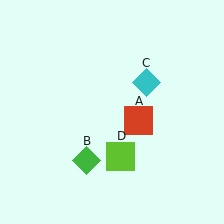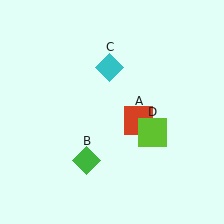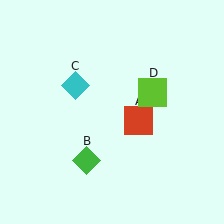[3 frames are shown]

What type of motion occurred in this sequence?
The cyan diamond (object C), lime square (object D) rotated counterclockwise around the center of the scene.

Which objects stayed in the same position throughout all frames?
Red square (object A) and green diamond (object B) remained stationary.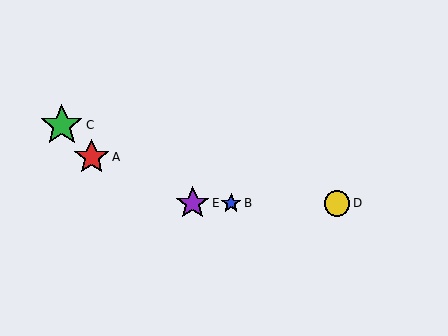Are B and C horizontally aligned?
No, B is at y≈203 and C is at y≈125.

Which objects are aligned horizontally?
Objects B, D, E are aligned horizontally.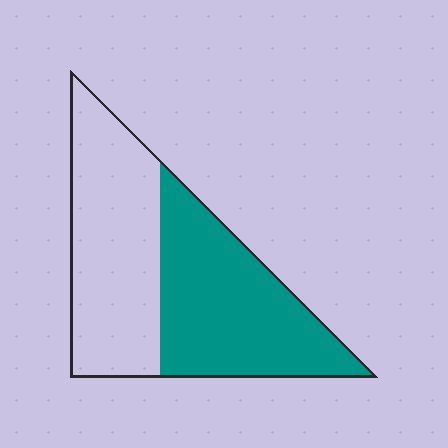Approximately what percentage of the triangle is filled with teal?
Approximately 50%.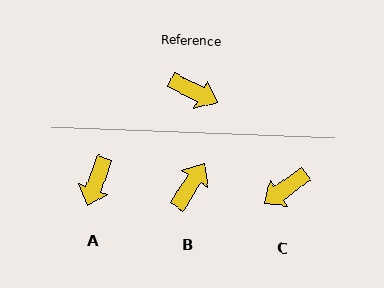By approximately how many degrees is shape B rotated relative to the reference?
Approximately 83 degrees counter-clockwise.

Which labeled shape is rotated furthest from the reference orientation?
C, about 119 degrees away.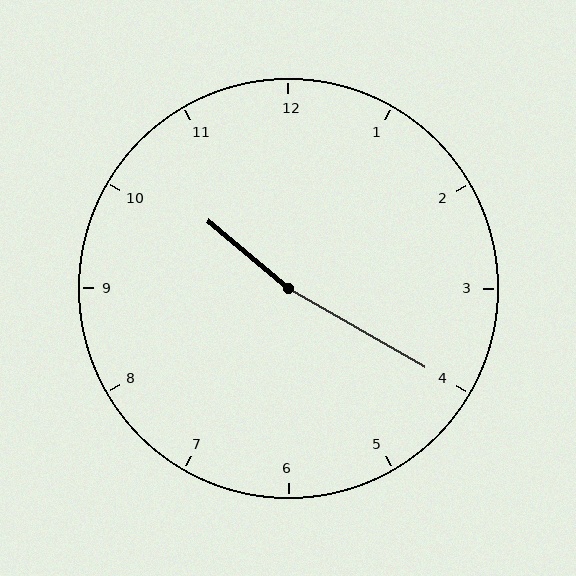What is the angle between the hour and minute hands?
Approximately 170 degrees.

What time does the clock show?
10:20.